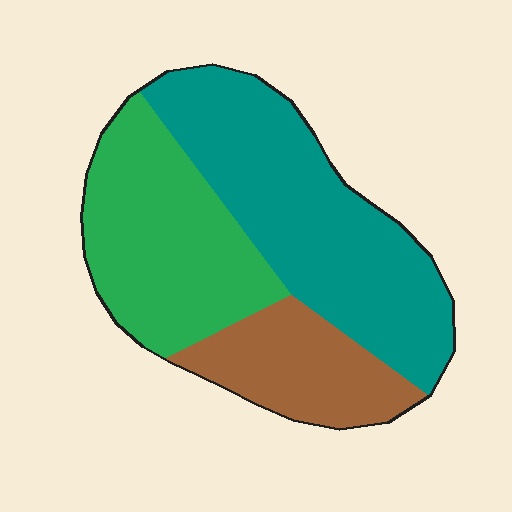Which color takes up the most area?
Teal, at roughly 45%.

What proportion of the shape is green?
Green takes up between a third and a half of the shape.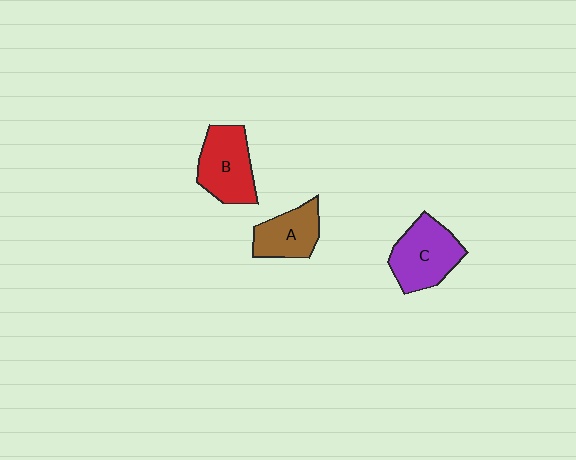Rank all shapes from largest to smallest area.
From largest to smallest: C (purple), B (red), A (brown).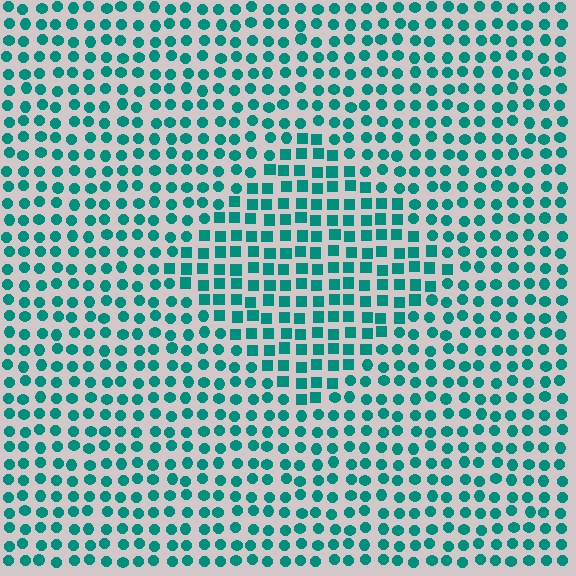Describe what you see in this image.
The image is filled with small teal elements arranged in a uniform grid. A diamond-shaped region contains squares, while the surrounding area contains circles. The boundary is defined purely by the change in element shape.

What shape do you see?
I see a diamond.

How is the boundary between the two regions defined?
The boundary is defined by a change in element shape: squares inside vs. circles outside. All elements share the same color and spacing.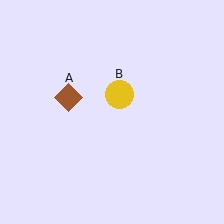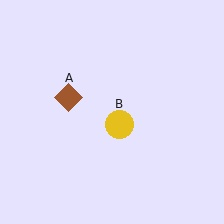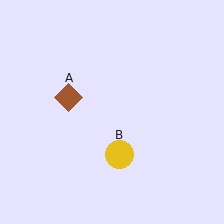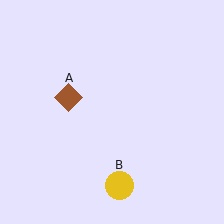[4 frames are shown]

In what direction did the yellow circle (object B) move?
The yellow circle (object B) moved down.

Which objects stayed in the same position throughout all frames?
Brown diamond (object A) remained stationary.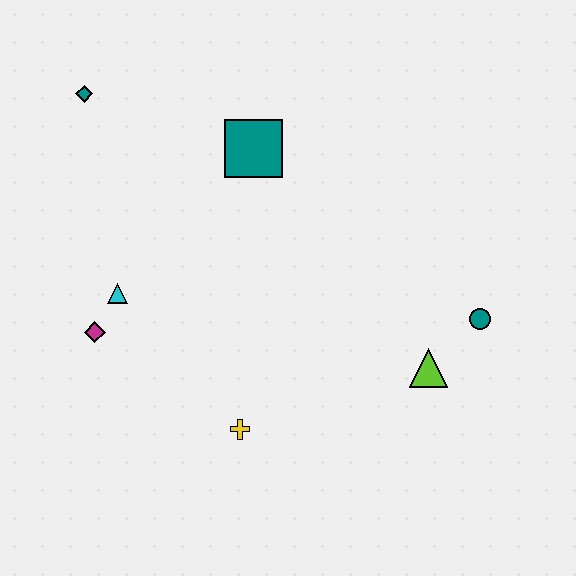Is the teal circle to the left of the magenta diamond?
No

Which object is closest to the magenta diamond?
The cyan triangle is closest to the magenta diamond.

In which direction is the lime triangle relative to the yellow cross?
The lime triangle is to the right of the yellow cross.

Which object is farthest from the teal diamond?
The teal circle is farthest from the teal diamond.